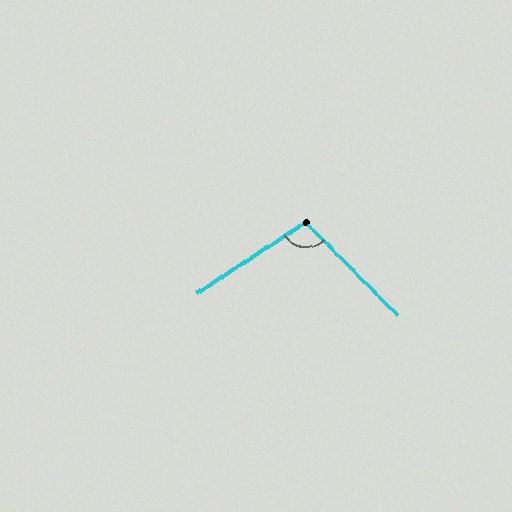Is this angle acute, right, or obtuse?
It is obtuse.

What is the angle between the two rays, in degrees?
Approximately 101 degrees.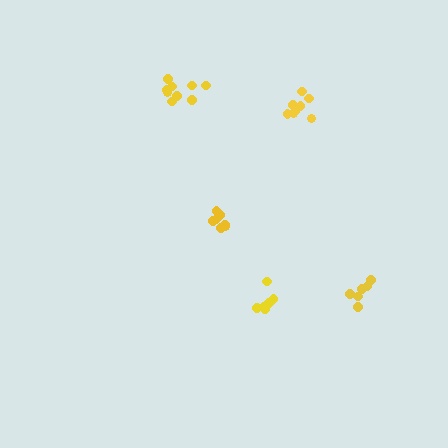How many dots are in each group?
Group 1: 9 dots, Group 2: 6 dots, Group 3: 8 dots, Group 4: 6 dots, Group 5: 7 dots (36 total).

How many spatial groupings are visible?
There are 5 spatial groupings.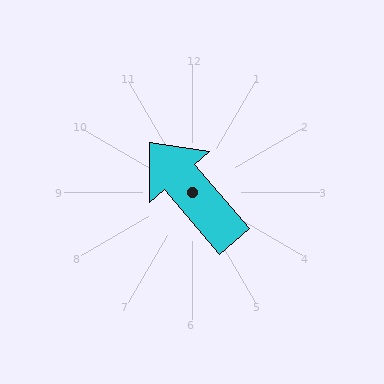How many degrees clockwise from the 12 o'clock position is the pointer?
Approximately 319 degrees.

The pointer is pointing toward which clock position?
Roughly 11 o'clock.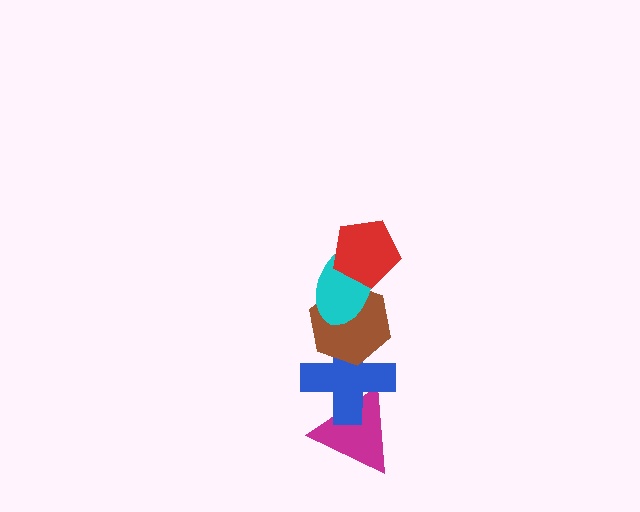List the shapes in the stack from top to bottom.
From top to bottom: the red pentagon, the cyan ellipse, the brown hexagon, the blue cross, the magenta triangle.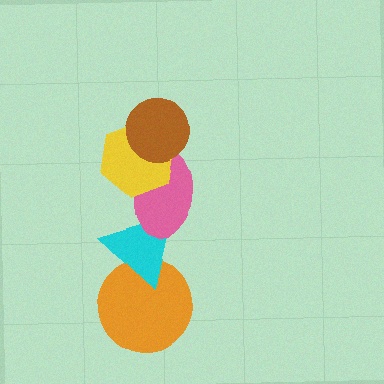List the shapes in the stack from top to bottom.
From top to bottom: the brown circle, the yellow hexagon, the pink ellipse, the cyan triangle, the orange circle.